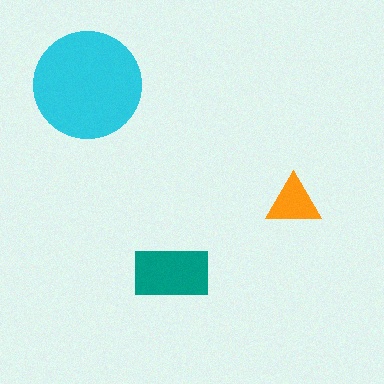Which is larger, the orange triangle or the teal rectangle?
The teal rectangle.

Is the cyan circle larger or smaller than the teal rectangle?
Larger.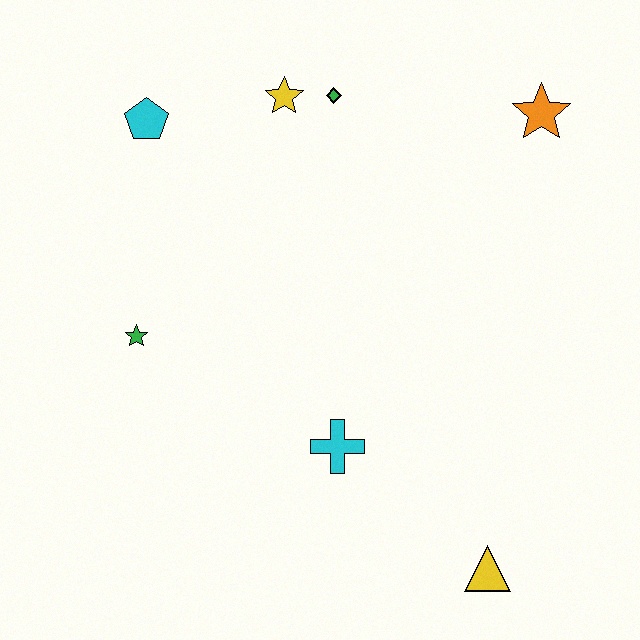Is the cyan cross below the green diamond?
Yes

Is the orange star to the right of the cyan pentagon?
Yes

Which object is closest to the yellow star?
The green diamond is closest to the yellow star.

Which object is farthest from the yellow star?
The yellow triangle is farthest from the yellow star.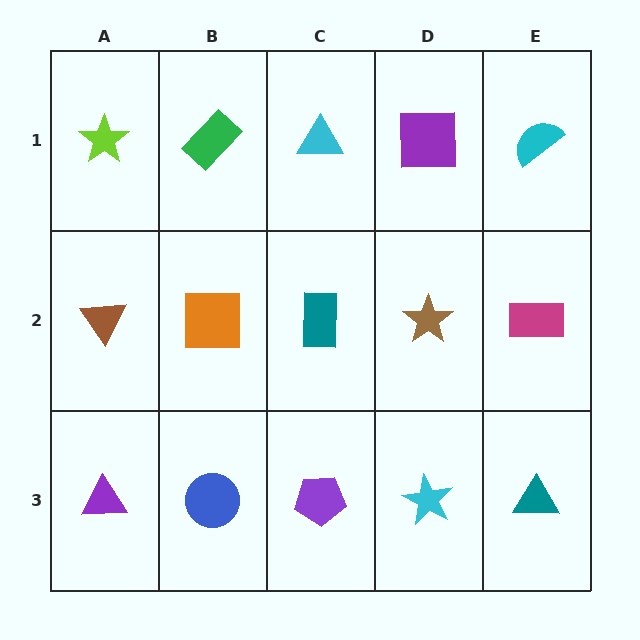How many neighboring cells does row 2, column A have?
3.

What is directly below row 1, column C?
A teal rectangle.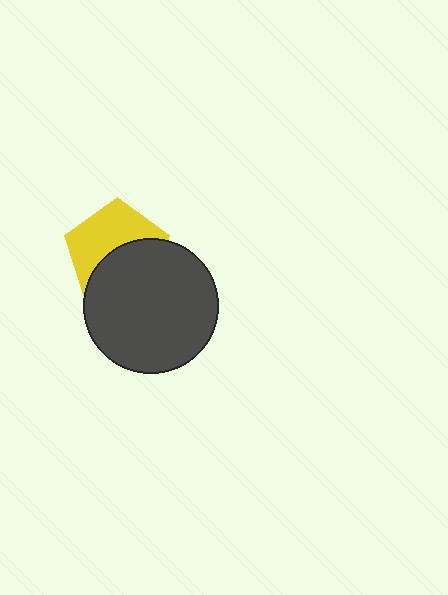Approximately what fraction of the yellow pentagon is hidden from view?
Roughly 48% of the yellow pentagon is hidden behind the dark gray circle.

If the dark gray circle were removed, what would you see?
You would see the complete yellow pentagon.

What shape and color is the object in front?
The object in front is a dark gray circle.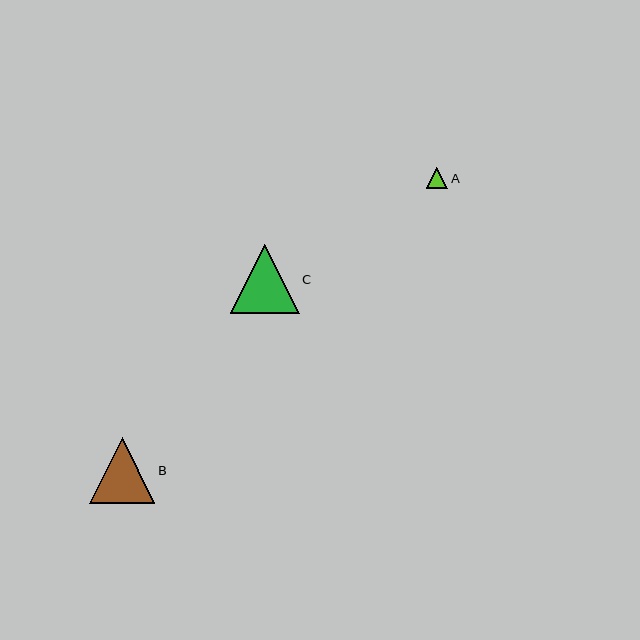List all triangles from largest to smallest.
From largest to smallest: C, B, A.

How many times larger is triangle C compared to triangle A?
Triangle C is approximately 3.2 times the size of triangle A.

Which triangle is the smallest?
Triangle A is the smallest with a size of approximately 22 pixels.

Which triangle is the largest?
Triangle C is the largest with a size of approximately 69 pixels.